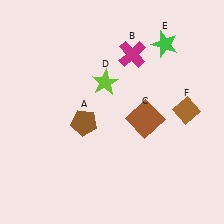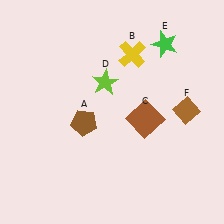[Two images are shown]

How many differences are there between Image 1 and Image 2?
There is 1 difference between the two images.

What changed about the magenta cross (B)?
In Image 1, B is magenta. In Image 2, it changed to yellow.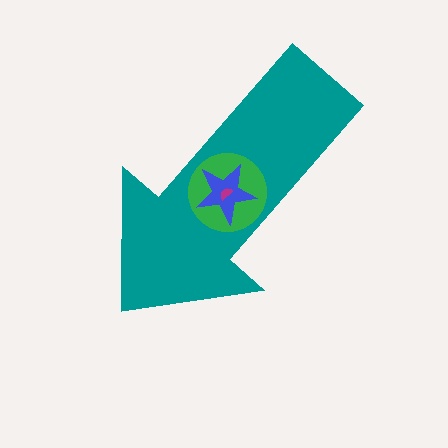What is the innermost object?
The magenta semicircle.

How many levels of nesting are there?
4.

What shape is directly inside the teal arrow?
The green circle.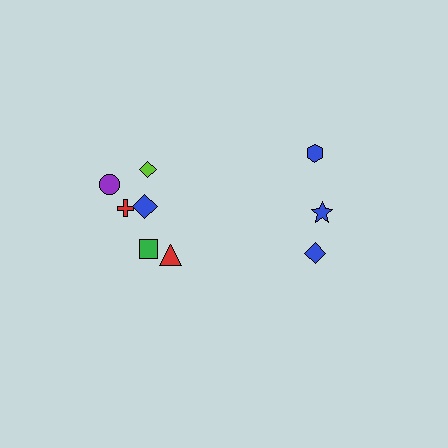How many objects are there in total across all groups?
There are 9 objects.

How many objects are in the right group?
There are 3 objects.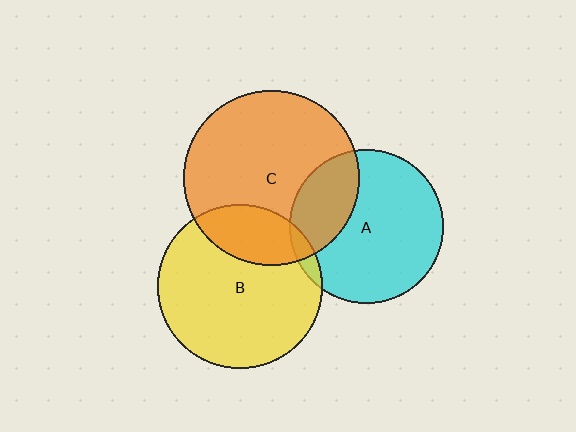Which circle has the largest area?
Circle C (orange).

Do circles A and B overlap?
Yes.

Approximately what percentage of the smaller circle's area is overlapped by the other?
Approximately 5%.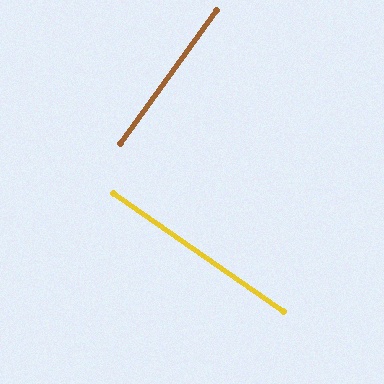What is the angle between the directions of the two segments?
Approximately 89 degrees.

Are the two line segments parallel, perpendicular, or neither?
Perpendicular — they meet at approximately 89°.